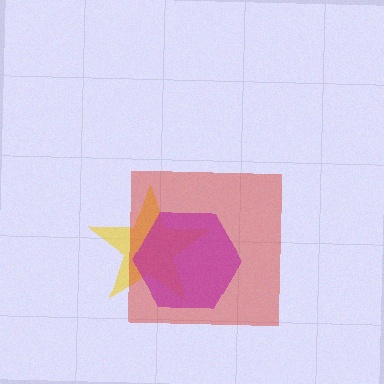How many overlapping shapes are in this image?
There are 3 overlapping shapes in the image.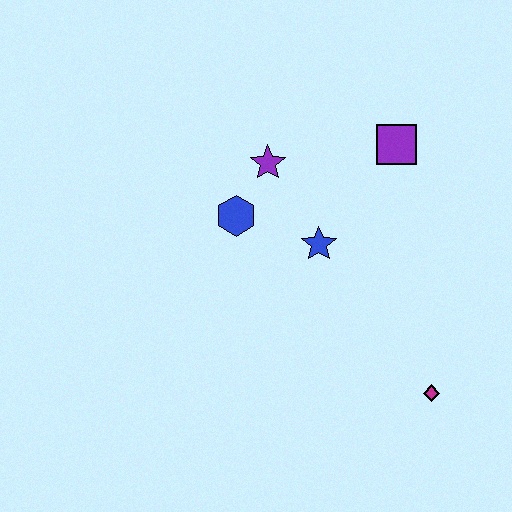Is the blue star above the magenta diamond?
Yes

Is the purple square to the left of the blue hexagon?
No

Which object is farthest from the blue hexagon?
The magenta diamond is farthest from the blue hexagon.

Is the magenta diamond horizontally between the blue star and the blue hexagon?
No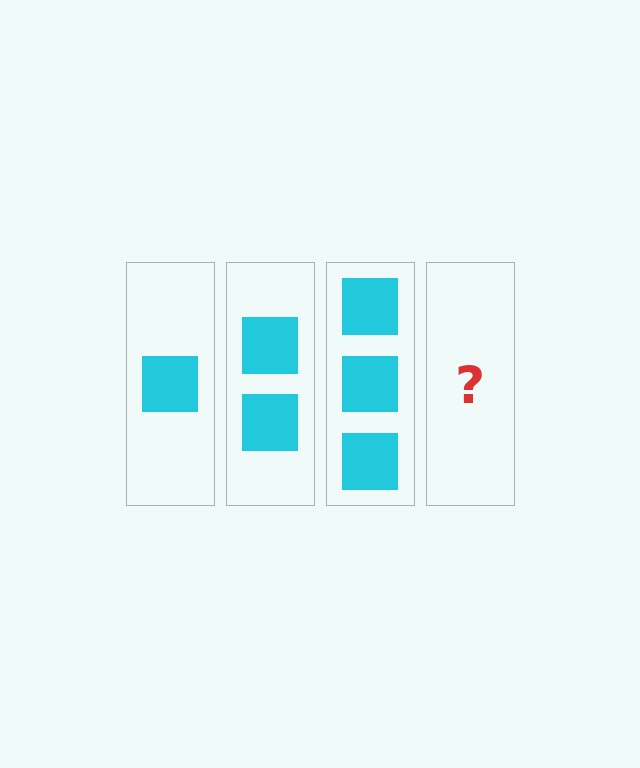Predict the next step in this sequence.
The next step is 4 squares.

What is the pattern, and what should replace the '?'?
The pattern is that each step adds one more square. The '?' should be 4 squares.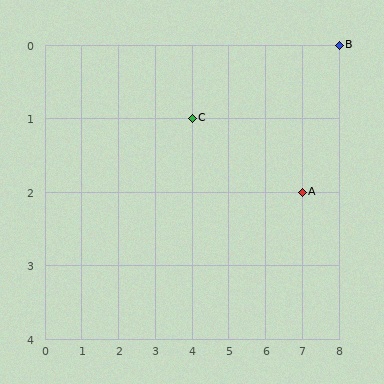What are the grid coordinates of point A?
Point A is at grid coordinates (7, 2).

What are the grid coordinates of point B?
Point B is at grid coordinates (8, 0).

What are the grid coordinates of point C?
Point C is at grid coordinates (4, 1).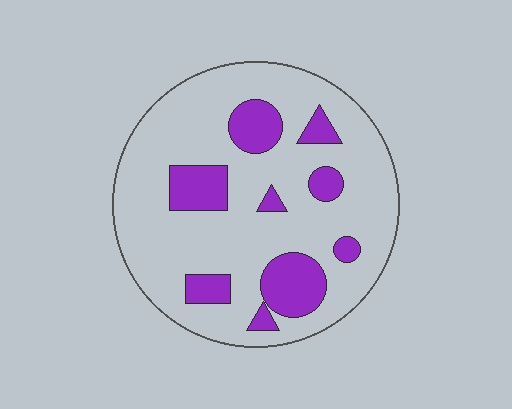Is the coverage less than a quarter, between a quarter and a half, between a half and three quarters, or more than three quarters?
Less than a quarter.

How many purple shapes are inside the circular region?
9.